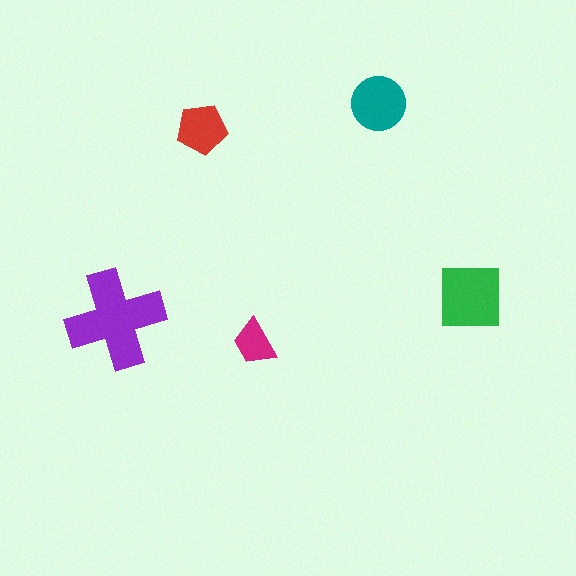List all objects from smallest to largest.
The magenta trapezoid, the red pentagon, the teal circle, the green square, the purple cross.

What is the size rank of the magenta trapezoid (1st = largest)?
5th.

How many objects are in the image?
There are 5 objects in the image.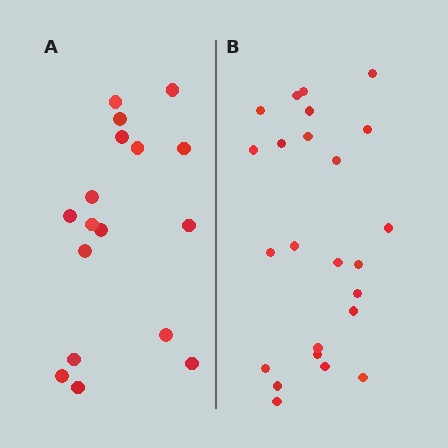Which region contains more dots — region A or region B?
Region B (the right region) has more dots.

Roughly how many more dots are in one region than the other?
Region B has roughly 8 or so more dots than region A.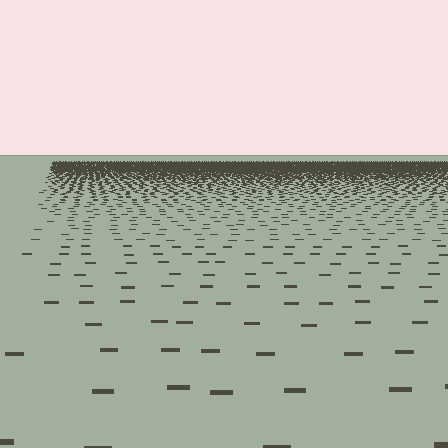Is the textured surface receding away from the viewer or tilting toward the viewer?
The surface is receding away from the viewer. Texture elements get smaller and denser toward the top.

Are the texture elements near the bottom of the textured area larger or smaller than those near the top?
Larger. Near the bottom, elements are closer to the viewer and appear at a bigger on-screen size.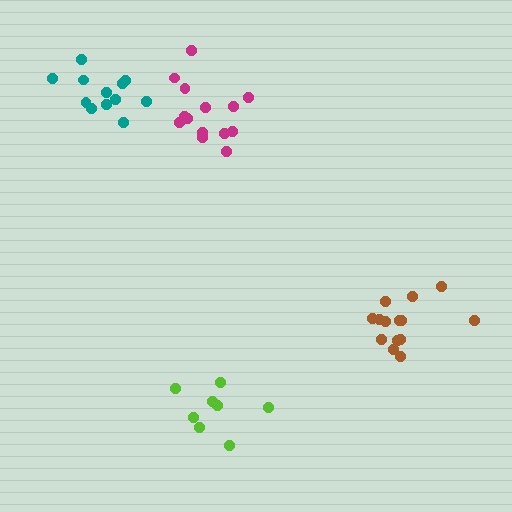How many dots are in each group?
Group 1: 8 dots, Group 2: 14 dots, Group 3: 14 dots, Group 4: 12 dots (48 total).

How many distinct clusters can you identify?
There are 4 distinct clusters.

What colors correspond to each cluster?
The clusters are colored: lime, magenta, brown, teal.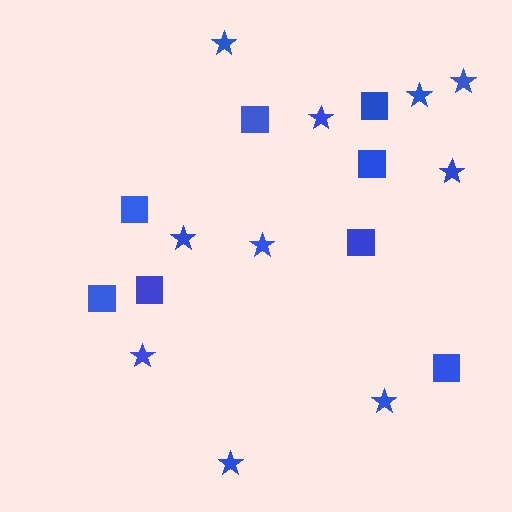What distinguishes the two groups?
There are 2 groups: one group of squares (8) and one group of stars (10).